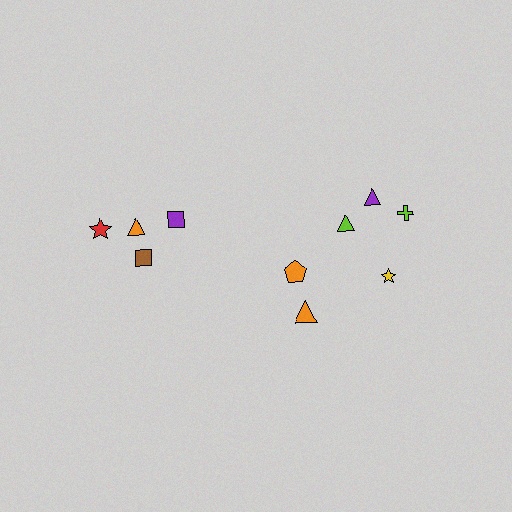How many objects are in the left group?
There are 4 objects.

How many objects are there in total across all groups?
There are 10 objects.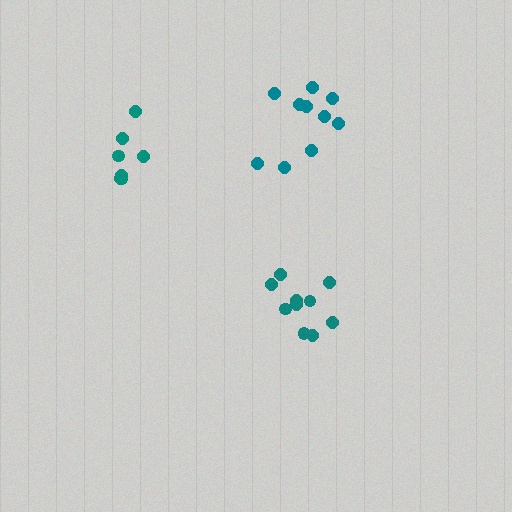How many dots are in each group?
Group 1: 10 dots, Group 2: 7 dots, Group 3: 11 dots (28 total).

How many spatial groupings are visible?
There are 3 spatial groupings.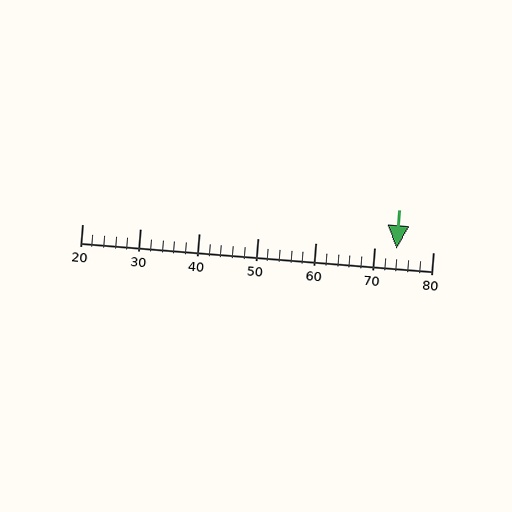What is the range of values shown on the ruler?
The ruler shows values from 20 to 80.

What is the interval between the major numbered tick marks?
The major tick marks are spaced 10 units apart.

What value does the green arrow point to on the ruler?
The green arrow points to approximately 74.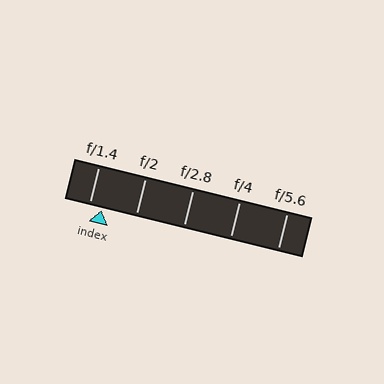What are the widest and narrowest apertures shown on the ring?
The widest aperture shown is f/1.4 and the narrowest is f/5.6.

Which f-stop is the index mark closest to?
The index mark is closest to f/1.4.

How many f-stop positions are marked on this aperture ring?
There are 5 f-stop positions marked.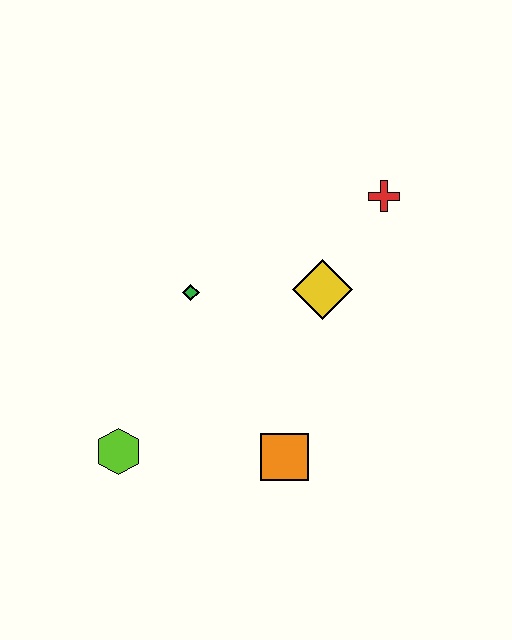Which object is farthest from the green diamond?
The red cross is farthest from the green diamond.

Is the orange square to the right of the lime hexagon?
Yes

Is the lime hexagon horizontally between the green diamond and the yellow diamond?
No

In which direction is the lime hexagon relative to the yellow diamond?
The lime hexagon is to the left of the yellow diamond.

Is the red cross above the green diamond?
Yes